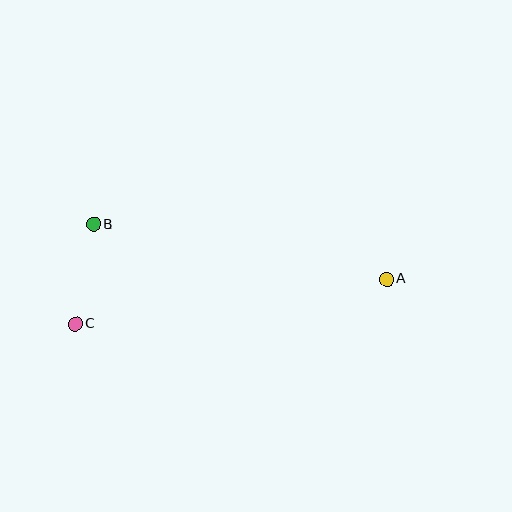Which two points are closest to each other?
Points B and C are closest to each other.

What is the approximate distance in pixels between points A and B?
The distance between A and B is approximately 298 pixels.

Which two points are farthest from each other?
Points A and C are farthest from each other.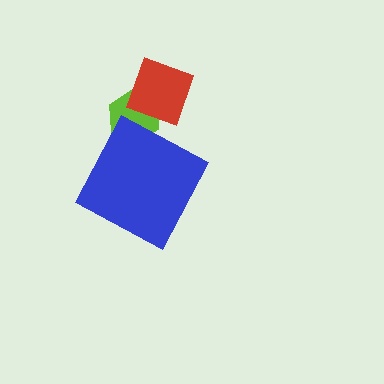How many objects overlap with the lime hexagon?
2 objects overlap with the lime hexagon.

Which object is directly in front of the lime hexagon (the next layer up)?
The blue square is directly in front of the lime hexagon.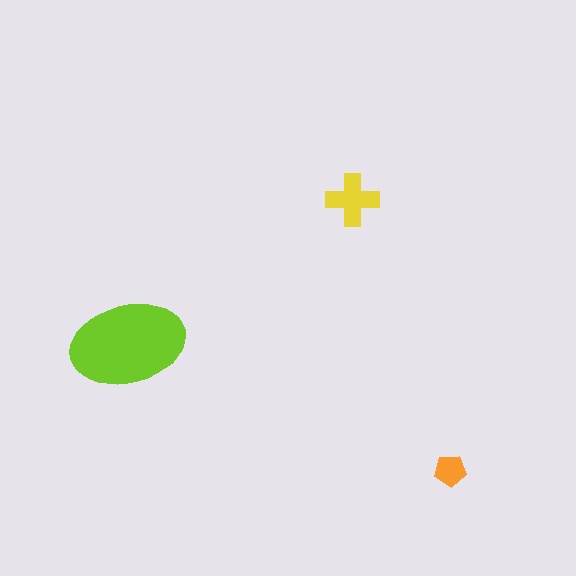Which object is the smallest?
The orange pentagon.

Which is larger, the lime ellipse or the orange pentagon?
The lime ellipse.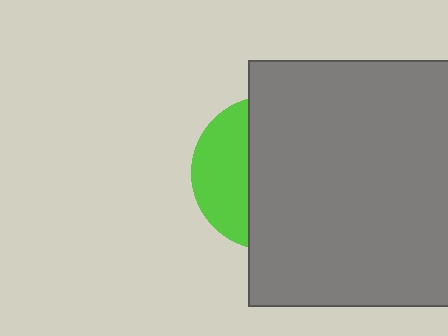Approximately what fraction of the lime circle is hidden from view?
Roughly 67% of the lime circle is hidden behind the gray square.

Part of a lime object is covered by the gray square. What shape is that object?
It is a circle.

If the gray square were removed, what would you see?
You would see the complete lime circle.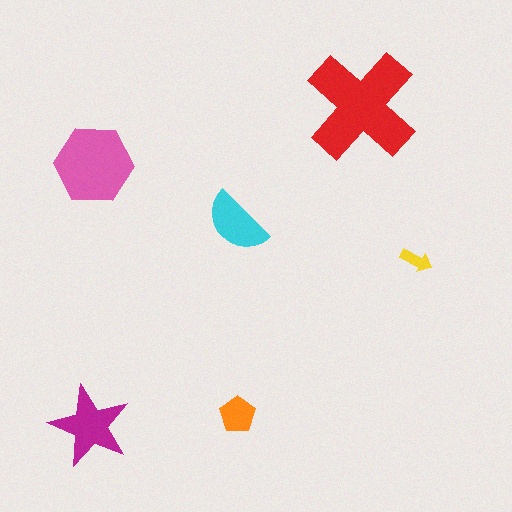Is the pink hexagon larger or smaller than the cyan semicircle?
Larger.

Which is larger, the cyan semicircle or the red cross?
The red cross.